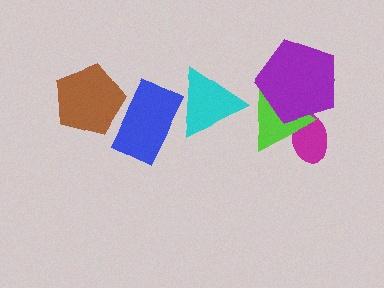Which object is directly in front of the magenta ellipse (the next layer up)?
The lime triangle is directly in front of the magenta ellipse.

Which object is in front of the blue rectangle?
The cyan triangle is in front of the blue rectangle.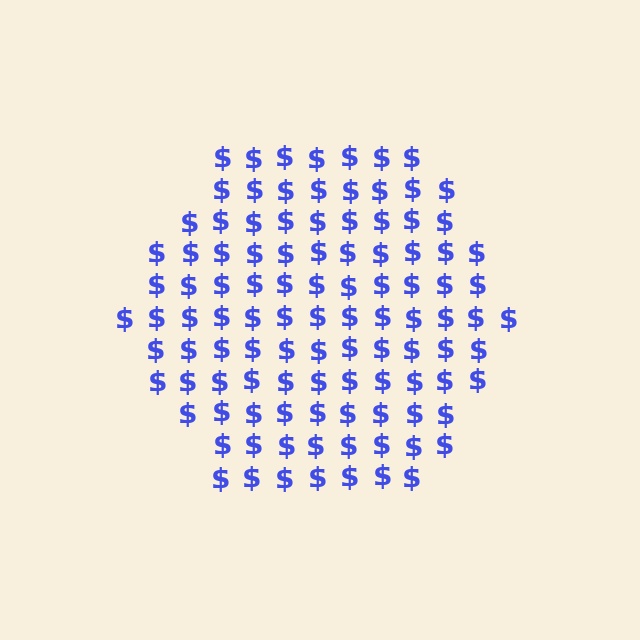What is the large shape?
The large shape is a hexagon.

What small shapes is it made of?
It is made of small dollar signs.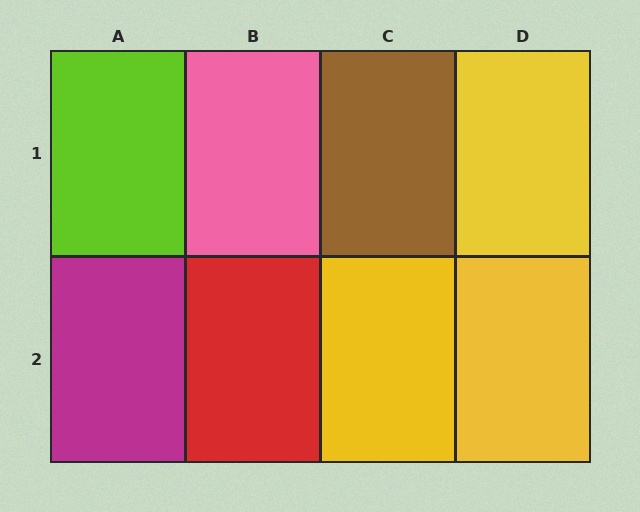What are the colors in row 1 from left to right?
Lime, pink, brown, yellow.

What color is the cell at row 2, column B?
Red.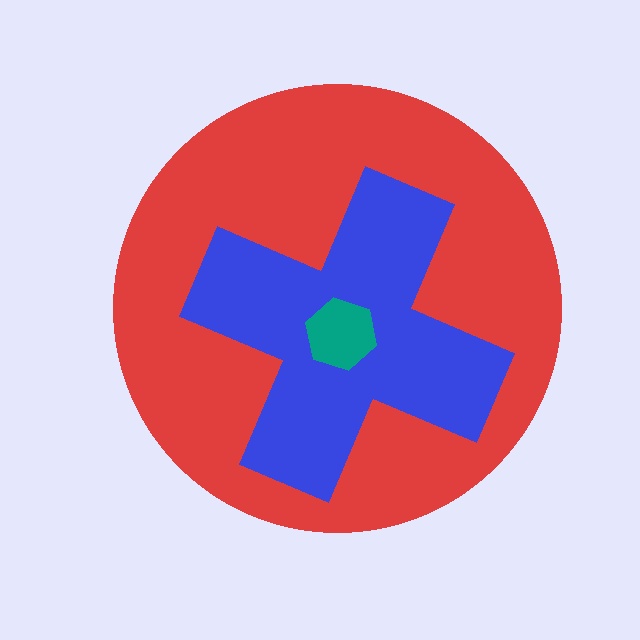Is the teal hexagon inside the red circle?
Yes.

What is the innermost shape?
The teal hexagon.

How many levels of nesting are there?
3.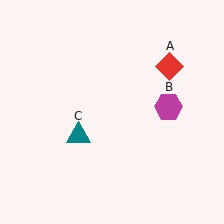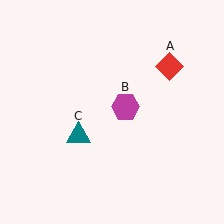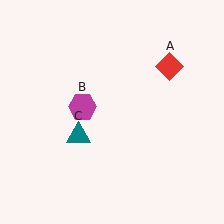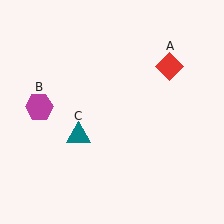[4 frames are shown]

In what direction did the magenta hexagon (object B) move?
The magenta hexagon (object B) moved left.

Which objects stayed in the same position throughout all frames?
Red diamond (object A) and teal triangle (object C) remained stationary.